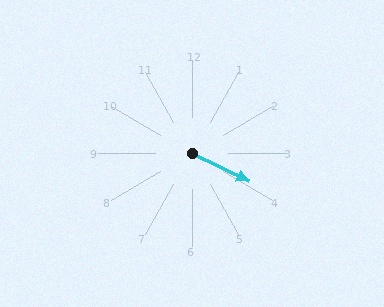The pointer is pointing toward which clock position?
Roughly 4 o'clock.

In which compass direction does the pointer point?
Southeast.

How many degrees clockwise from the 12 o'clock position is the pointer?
Approximately 116 degrees.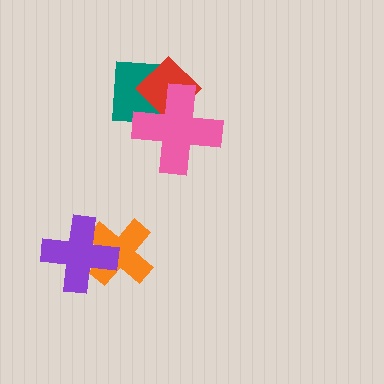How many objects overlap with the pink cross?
2 objects overlap with the pink cross.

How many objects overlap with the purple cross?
1 object overlaps with the purple cross.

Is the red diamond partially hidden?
Yes, it is partially covered by another shape.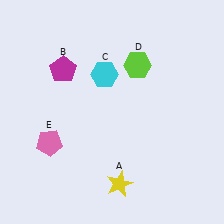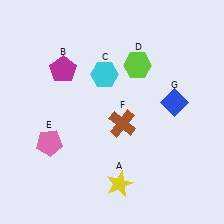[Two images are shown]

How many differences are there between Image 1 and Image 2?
There are 2 differences between the two images.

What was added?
A brown cross (F), a blue diamond (G) were added in Image 2.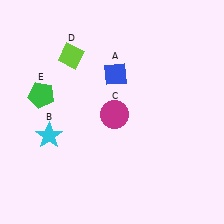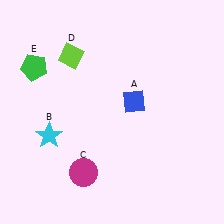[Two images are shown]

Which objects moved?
The objects that moved are: the blue diamond (A), the magenta circle (C), the green pentagon (E).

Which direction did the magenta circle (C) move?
The magenta circle (C) moved down.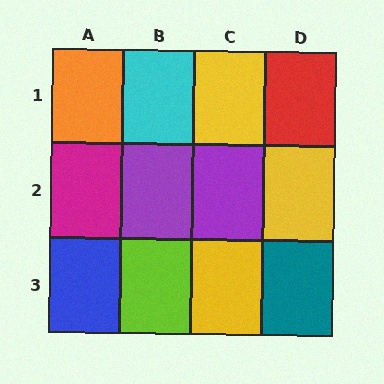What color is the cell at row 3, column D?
Teal.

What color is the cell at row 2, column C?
Purple.